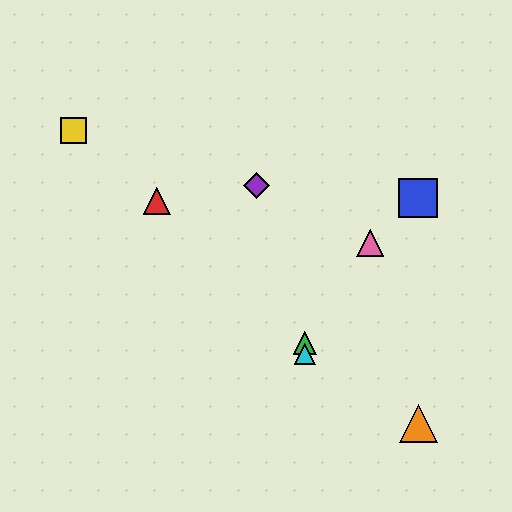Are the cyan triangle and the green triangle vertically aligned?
Yes, both are at x≈305.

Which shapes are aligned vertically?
The green triangle, the cyan triangle are aligned vertically.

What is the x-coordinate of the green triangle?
The green triangle is at x≈305.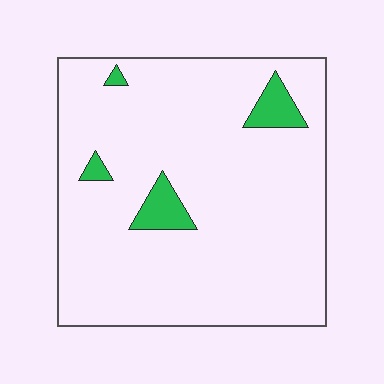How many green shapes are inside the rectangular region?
4.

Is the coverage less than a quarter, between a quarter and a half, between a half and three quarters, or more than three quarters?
Less than a quarter.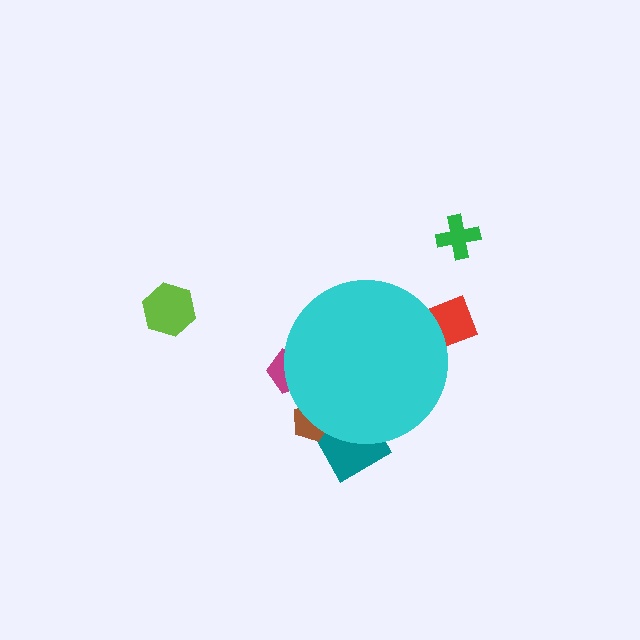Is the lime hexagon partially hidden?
No, the lime hexagon is fully visible.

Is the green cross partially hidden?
No, the green cross is fully visible.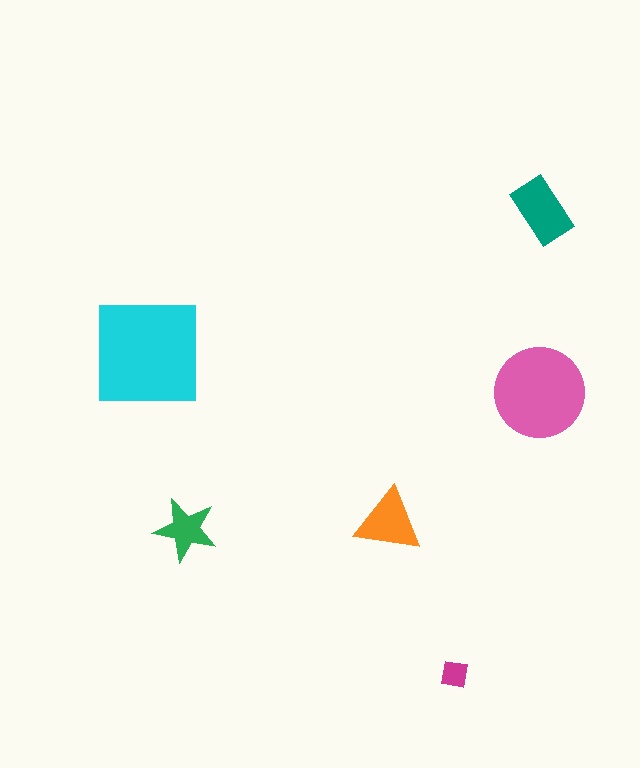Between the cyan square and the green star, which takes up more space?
The cyan square.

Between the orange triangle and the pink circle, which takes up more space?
The pink circle.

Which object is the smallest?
The magenta square.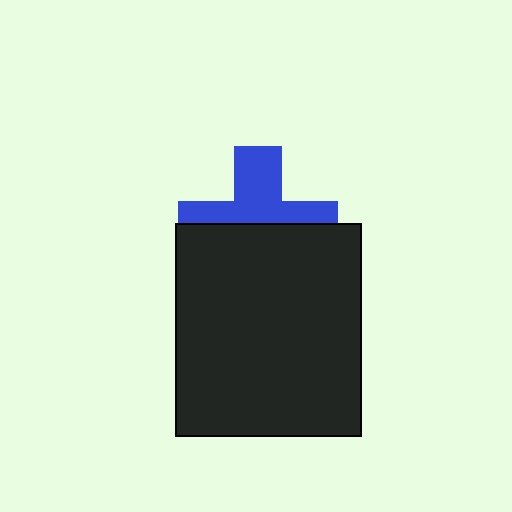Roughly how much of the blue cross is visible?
About half of it is visible (roughly 48%).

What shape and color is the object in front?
The object in front is a black rectangle.